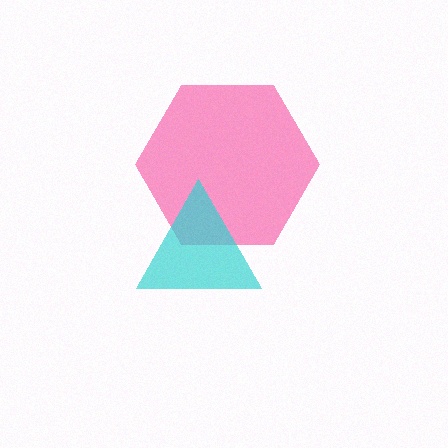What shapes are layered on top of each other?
The layered shapes are: a pink hexagon, a cyan triangle.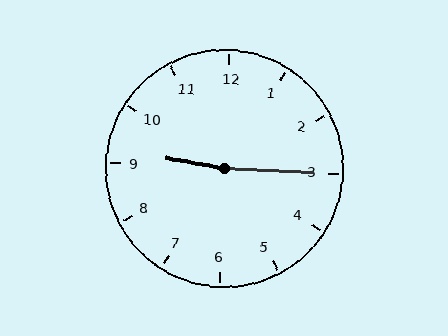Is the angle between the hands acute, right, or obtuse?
It is obtuse.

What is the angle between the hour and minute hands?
Approximately 172 degrees.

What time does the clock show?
9:15.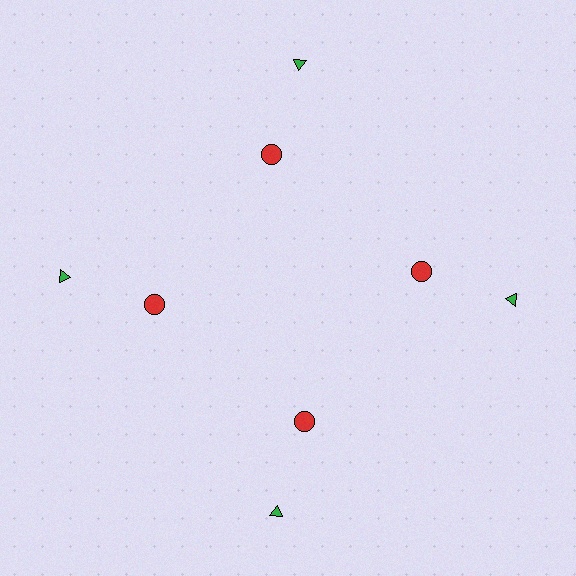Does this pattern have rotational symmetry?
Yes, this pattern has 4-fold rotational symmetry. It looks the same after rotating 90 degrees around the center.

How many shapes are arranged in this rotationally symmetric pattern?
There are 8 shapes, arranged in 4 groups of 2.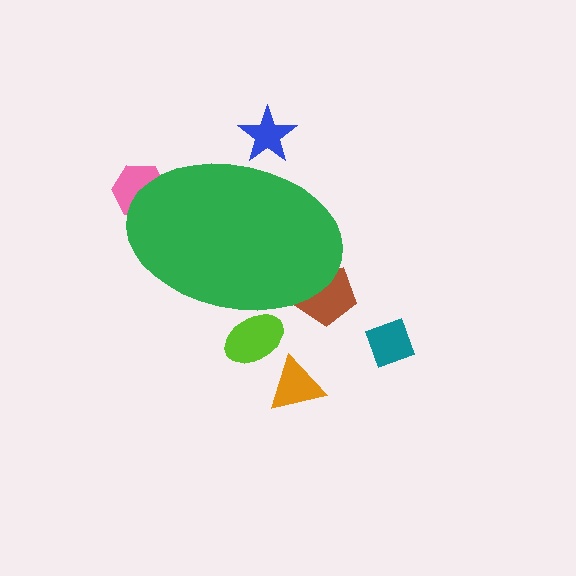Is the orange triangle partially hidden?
No, the orange triangle is fully visible.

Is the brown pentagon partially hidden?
Yes, the brown pentagon is partially hidden behind the green ellipse.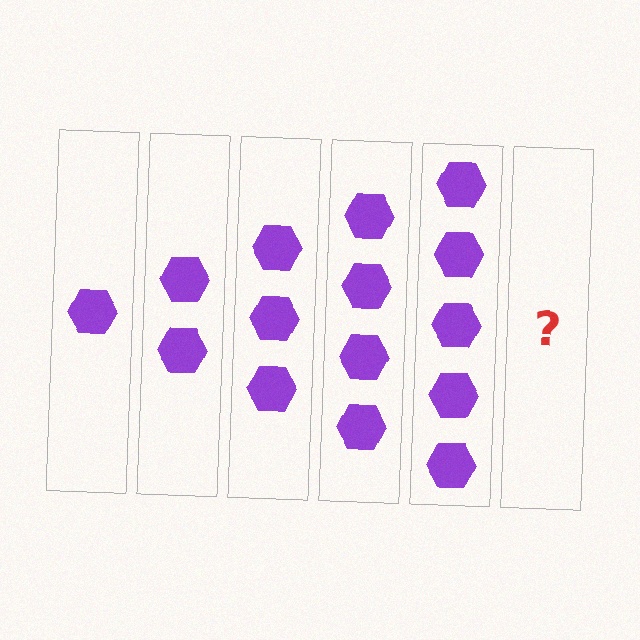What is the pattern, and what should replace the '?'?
The pattern is that each step adds one more hexagon. The '?' should be 6 hexagons.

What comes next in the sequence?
The next element should be 6 hexagons.